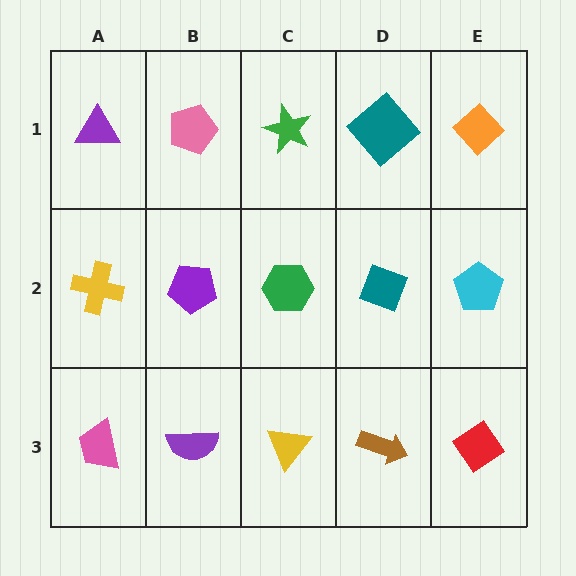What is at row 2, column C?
A green hexagon.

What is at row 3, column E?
A red diamond.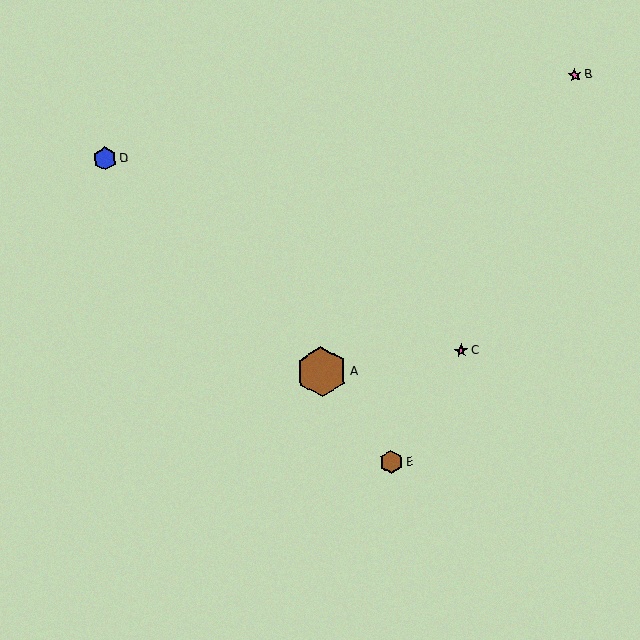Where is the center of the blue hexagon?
The center of the blue hexagon is at (105, 159).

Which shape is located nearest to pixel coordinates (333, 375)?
The brown hexagon (labeled A) at (322, 372) is nearest to that location.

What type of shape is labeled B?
Shape B is a pink star.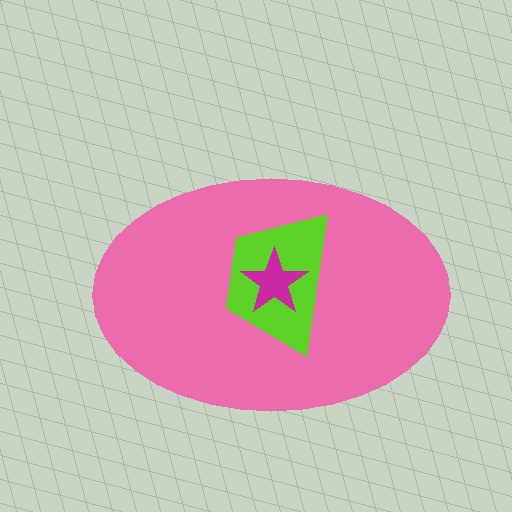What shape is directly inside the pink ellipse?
The lime trapezoid.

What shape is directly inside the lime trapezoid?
The magenta star.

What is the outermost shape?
The pink ellipse.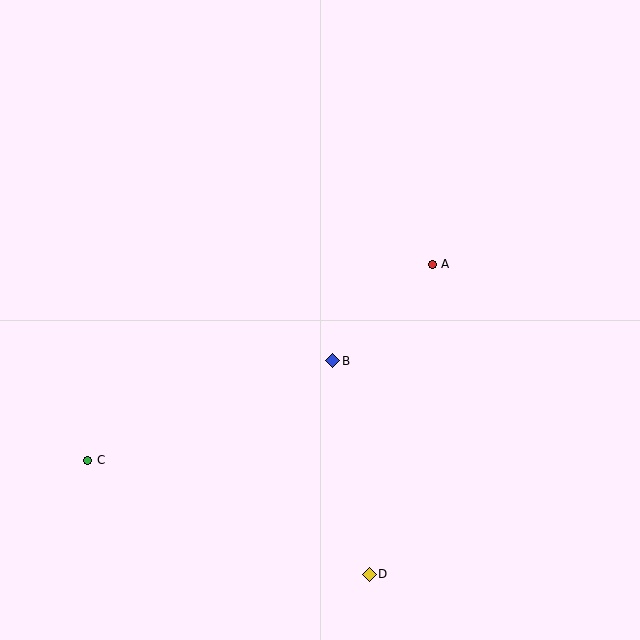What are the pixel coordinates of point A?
Point A is at (432, 264).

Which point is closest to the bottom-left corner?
Point C is closest to the bottom-left corner.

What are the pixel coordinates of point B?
Point B is at (333, 361).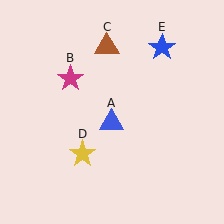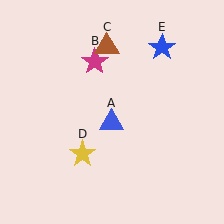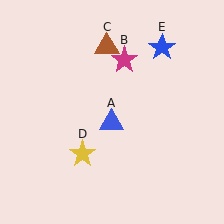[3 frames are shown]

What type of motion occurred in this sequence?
The magenta star (object B) rotated clockwise around the center of the scene.